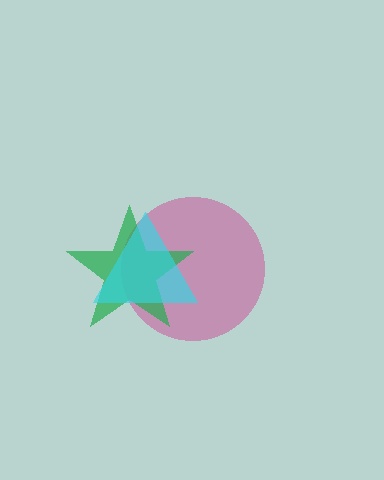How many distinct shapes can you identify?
There are 3 distinct shapes: a magenta circle, a green star, a cyan triangle.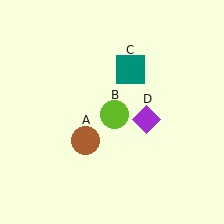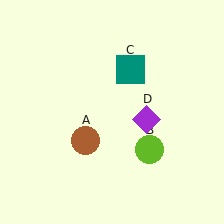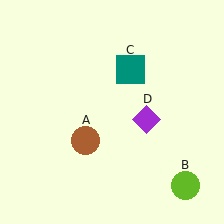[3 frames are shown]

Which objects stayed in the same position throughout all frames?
Brown circle (object A) and teal square (object C) and purple diamond (object D) remained stationary.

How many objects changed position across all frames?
1 object changed position: lime circle (object B).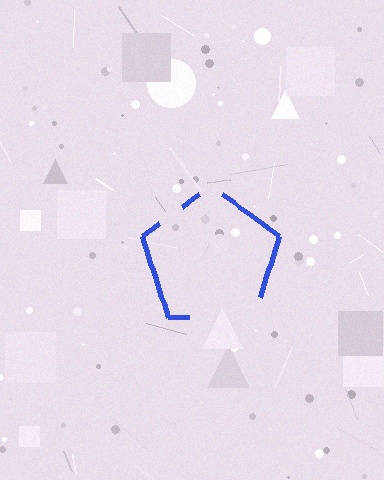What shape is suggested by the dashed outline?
The dashed outline suggests a pentagon.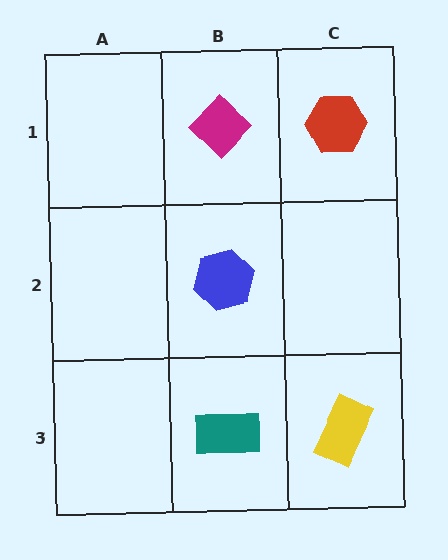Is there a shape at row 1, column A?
No, that cell is empty.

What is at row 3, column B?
A teal rectangle.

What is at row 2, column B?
A blue hexagon.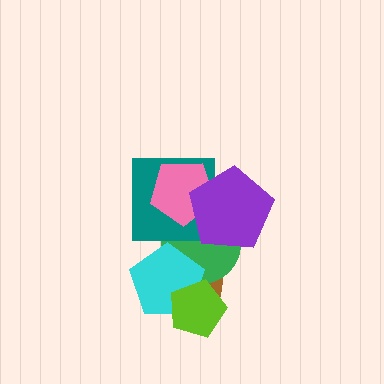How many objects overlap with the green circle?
5 objects overlap with the green circle.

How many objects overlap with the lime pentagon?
2 objects overlap with the lime pentagon.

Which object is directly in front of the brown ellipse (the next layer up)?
The green circle is directly in front of the brown ellipse.